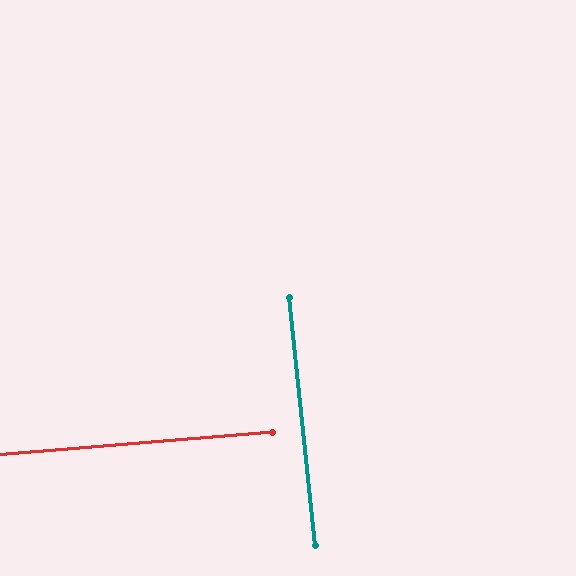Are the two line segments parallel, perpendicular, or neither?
Perpendicular — they meet at approximately 89°.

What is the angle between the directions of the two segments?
Approximately 89 degrees.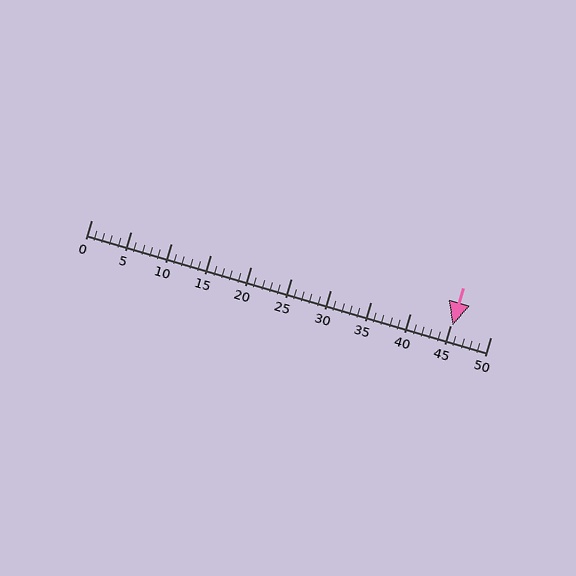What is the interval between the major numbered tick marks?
The major tick marks are spaced 5 units apart.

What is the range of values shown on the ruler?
The ruler shows values from 0 to 50.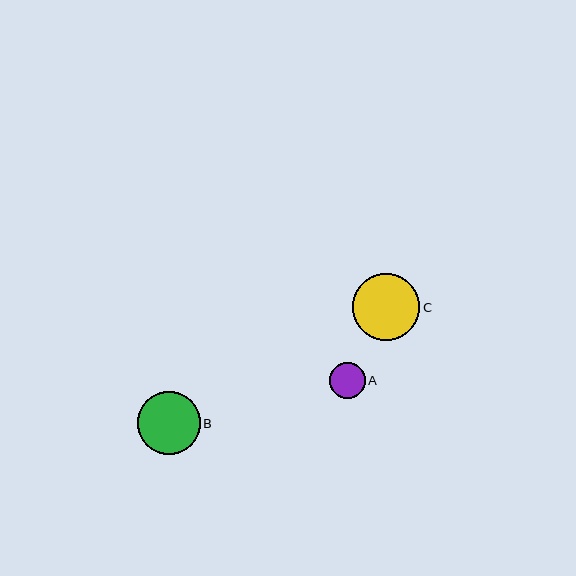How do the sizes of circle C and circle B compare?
Circle C and circle B are approximately the same size.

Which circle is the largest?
Circle C is the largest with a size of approximately 67 pixels.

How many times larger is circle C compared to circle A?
Circle C is approximately 1.9 times the size of circle A.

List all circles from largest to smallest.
From largest to smallest: C, B, A.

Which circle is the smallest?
Circle A is the smallest with a size of approximately 36 pixels.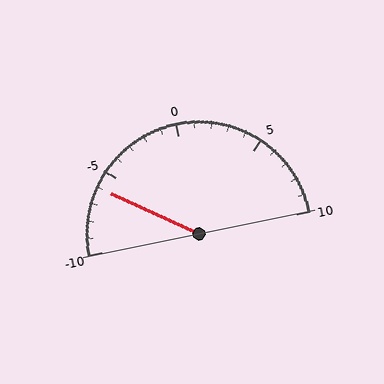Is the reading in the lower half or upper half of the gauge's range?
The reading is in the lower half of the range (-10 to 10).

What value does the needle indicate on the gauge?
The needle indicates approximately -6.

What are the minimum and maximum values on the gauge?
The gauge ranges from -10 to 10.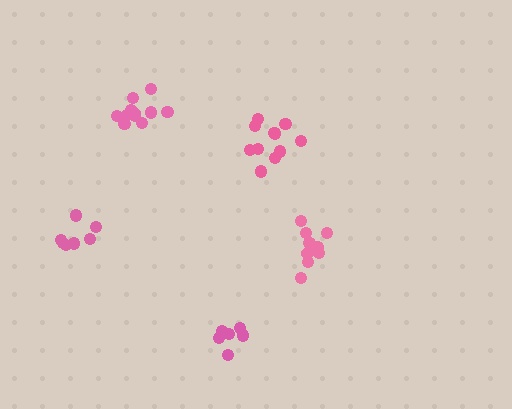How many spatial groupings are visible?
There are 5 spatial groupings.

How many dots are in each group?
Group 1: 11 dots, Group 2: 6 dots, Group 3: 11 dots, Group 4: 9 dots, Group 5: 7 dots (44 total).